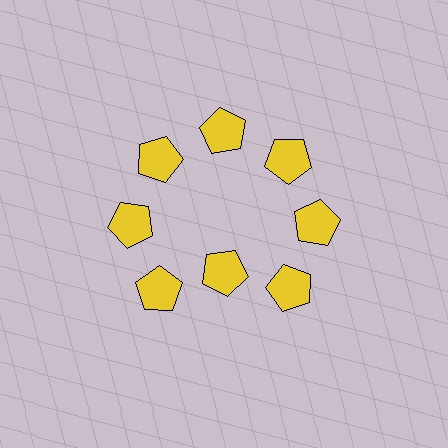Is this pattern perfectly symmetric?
No. The 8 yellow pentagons are arranged in a ring, but one element near the 6 o'clock position is pulled inward toward the center, breaking the 8-fold rotational symmetry.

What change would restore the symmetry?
The symmetry would be restored by moving it outward, back onto the ring so that all 8 pentagons sit at equal angles and equal distance from the center.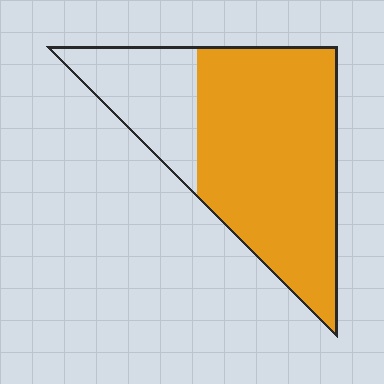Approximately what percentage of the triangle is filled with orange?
Approximately 75%.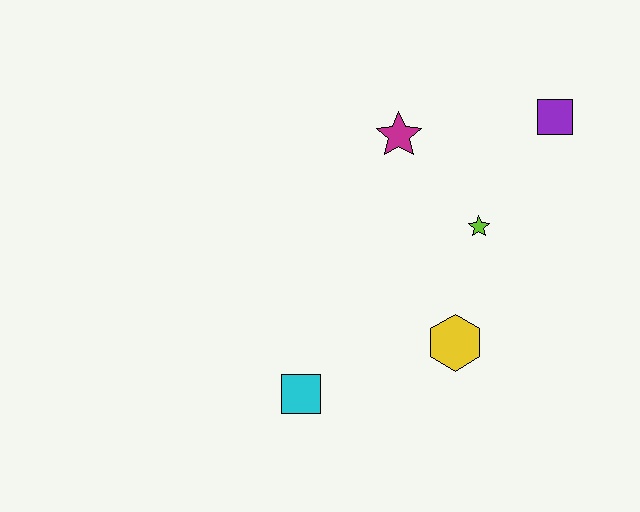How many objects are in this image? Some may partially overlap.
There are 5 objects.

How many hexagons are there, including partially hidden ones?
There is 1 hexagon.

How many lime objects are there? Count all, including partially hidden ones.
There is 1 lime object.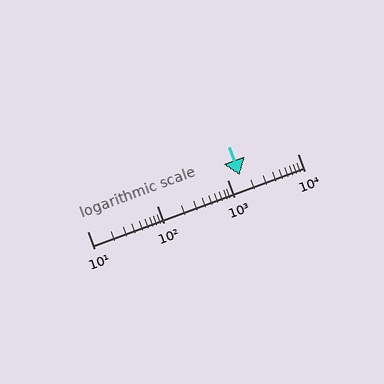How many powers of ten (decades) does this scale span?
The scale spans 3 decades, from 10 to 10000.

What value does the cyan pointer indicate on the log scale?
The pointer indicates approximately 1500.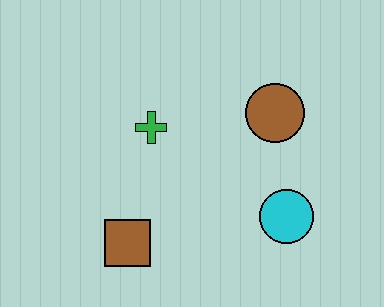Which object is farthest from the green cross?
The cyan circle is farthest from the green cross.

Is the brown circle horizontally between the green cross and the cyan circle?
Yes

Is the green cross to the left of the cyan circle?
Yes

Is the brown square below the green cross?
Yes